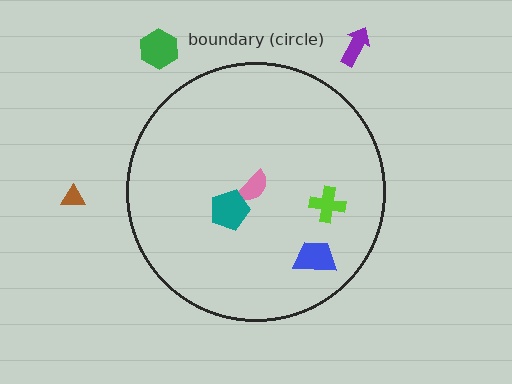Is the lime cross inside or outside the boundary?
Inside.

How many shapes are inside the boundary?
4 inside, 3 outside.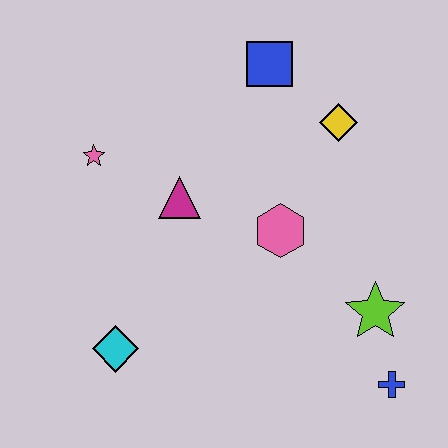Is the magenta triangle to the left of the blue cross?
Yes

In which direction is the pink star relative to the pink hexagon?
The pink star is to the left of the pink hexagon.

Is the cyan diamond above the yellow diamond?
No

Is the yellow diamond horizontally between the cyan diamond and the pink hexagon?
No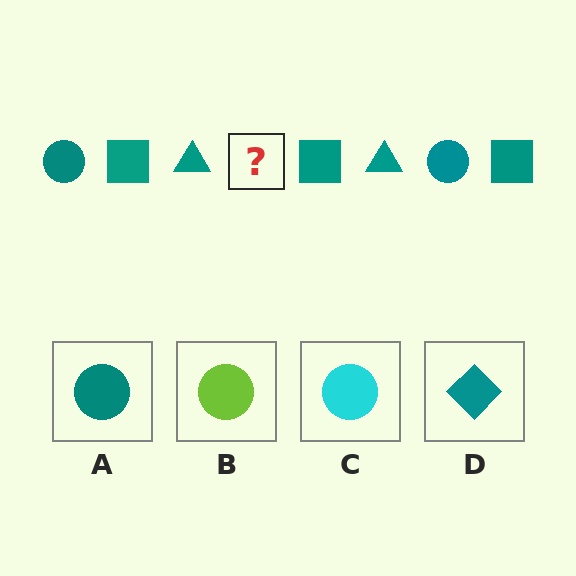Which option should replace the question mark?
Option A.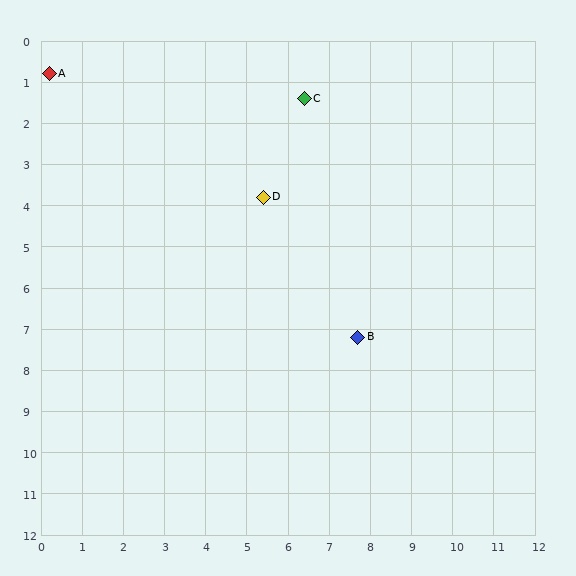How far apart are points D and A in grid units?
Points D and A are about 6.0 grid units apart.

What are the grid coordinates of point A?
Point A is at approximately (0.2, 0.8).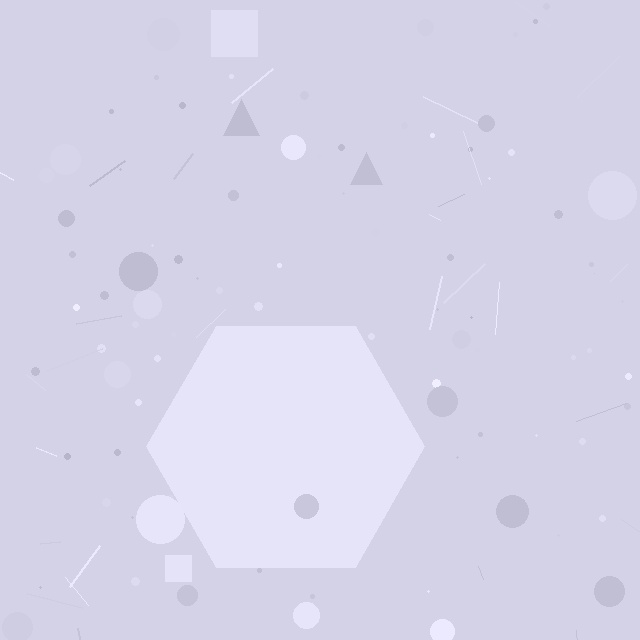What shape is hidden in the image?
A hexagon is hidden in the image.